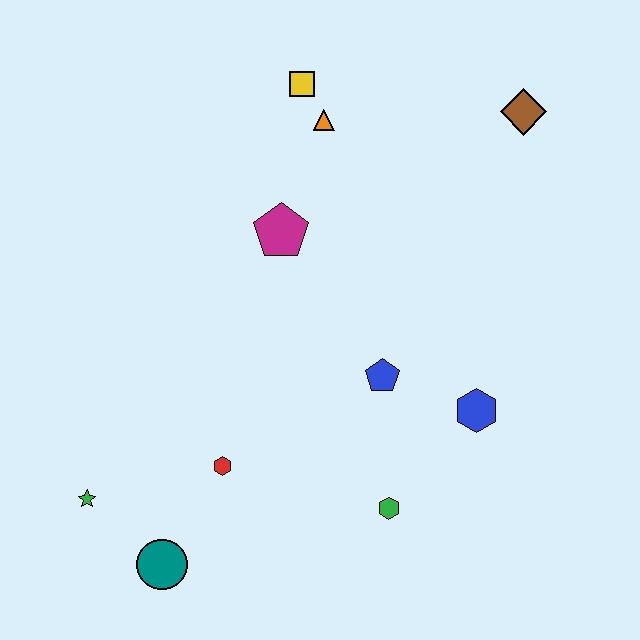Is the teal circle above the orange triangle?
No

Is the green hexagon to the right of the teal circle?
Yes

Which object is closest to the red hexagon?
The teal circle is closest to the red hexagon.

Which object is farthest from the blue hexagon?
The green star is farthest from the blue hexagon.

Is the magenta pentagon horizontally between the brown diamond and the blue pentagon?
No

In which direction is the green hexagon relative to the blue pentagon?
The green hexagon is below the blue pentagon.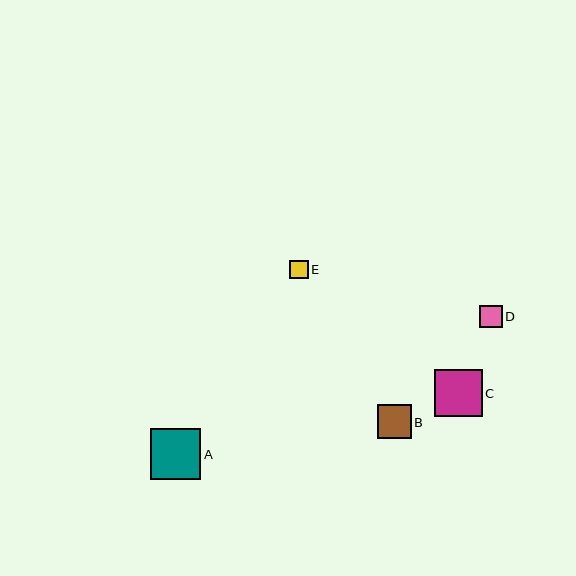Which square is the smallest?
Square E is the smallest with a size of approximately 18 pixels.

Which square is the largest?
Square A is the largest with a size of approximately 51 pixels.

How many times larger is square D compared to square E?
Square D is approximately 1.2 times the size of square E.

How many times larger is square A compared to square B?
Square A is approximately 1.5 times the size of square B.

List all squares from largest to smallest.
From largest to smallest: A, C, B, D, E.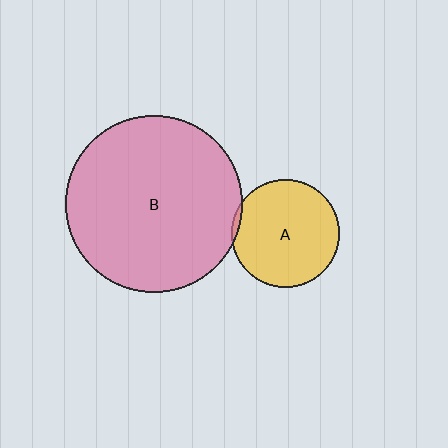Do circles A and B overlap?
Yes.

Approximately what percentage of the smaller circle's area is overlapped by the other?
Approximately 5%.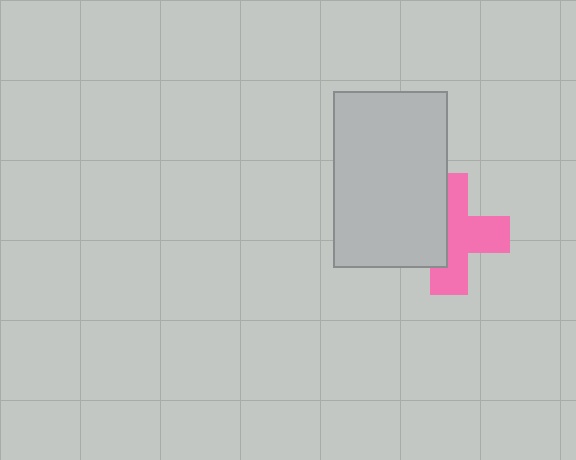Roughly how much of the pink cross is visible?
About half of it is visible (roughly 58%).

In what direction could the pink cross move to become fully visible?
The pink cross could move right. That would shift it out from behind the light gray rectangle entirely.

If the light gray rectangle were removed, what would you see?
You would see the complete pink cross.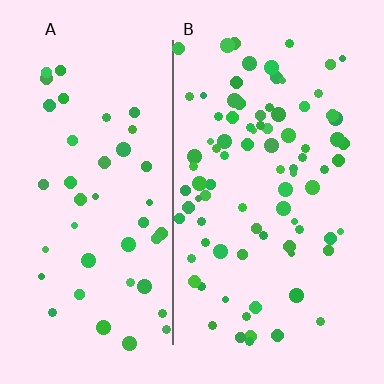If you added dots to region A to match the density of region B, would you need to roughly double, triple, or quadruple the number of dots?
Approximately double.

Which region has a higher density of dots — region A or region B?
B (the right).